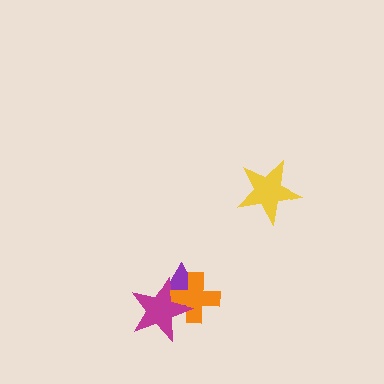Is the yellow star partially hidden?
No, no other shape covers it.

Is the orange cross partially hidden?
Yes, it is partially covered by another shape.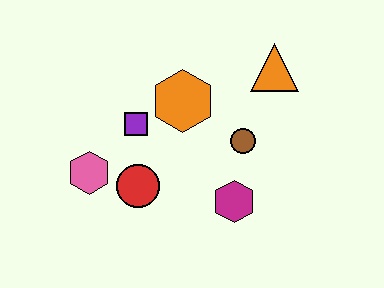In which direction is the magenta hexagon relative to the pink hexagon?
The magenta hexagon is to the right of the pink hexagon.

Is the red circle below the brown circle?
Yes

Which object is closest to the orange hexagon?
The purple square is closest to the orange hexagon.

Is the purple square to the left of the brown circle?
Yes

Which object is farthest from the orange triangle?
The pink hexagon is farthest from the orange triangle.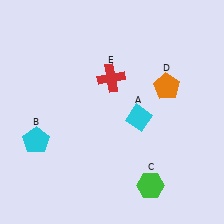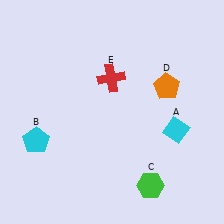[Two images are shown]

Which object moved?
The cyan diamond (A) moved right.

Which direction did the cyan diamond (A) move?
The cyan diamond (A) moved right.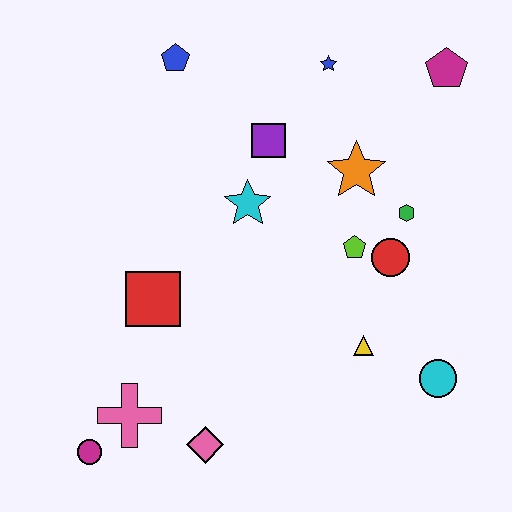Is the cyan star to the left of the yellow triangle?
Yes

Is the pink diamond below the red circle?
Yes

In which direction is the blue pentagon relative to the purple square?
The blue pentagon is to the left of the purple square.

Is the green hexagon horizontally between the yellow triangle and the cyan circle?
Yes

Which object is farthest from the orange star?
The magenta circle is farthest from the orange star.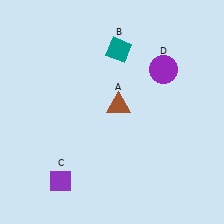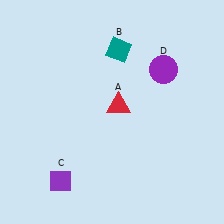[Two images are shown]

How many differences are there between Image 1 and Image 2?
There is 1 difference between the two images.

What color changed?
The triangle (A) changed from brown in Image 1 to red in Image 2.